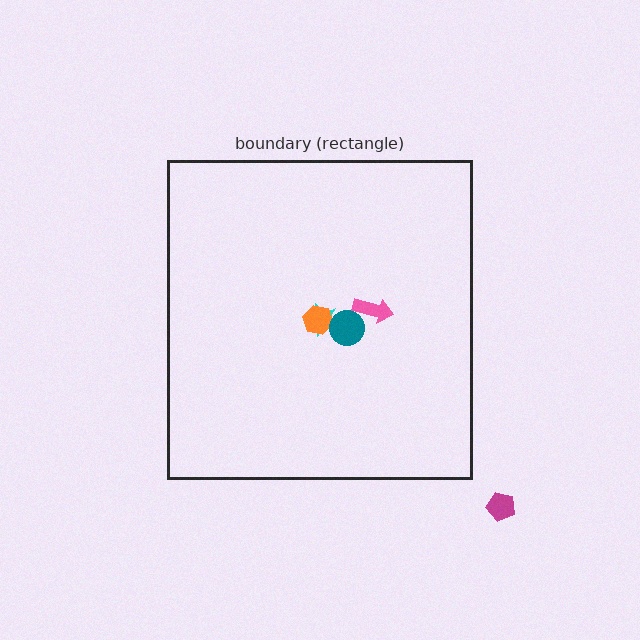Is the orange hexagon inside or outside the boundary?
Inside.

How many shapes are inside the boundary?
4 inside, 1 outside.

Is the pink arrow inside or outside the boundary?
Inside.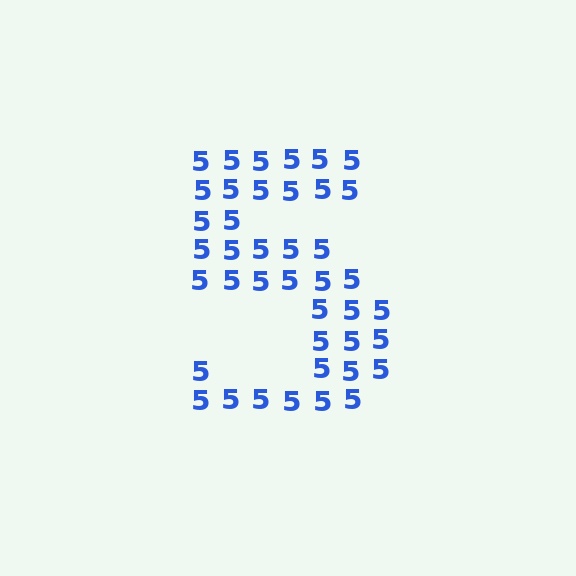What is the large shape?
The large shape is the digit 5.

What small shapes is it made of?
It is made of small digit 5's.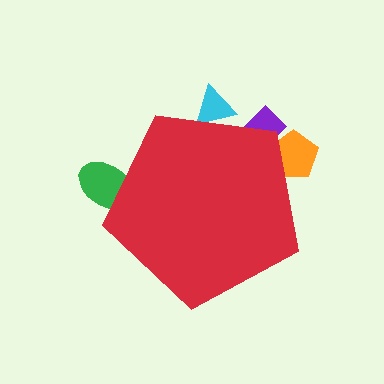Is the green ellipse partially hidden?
Yes, the green ellipse is partially hidden behind the red pentagon.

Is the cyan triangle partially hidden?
Yes, the cyan triangle is partially hidden behind the red pentagon.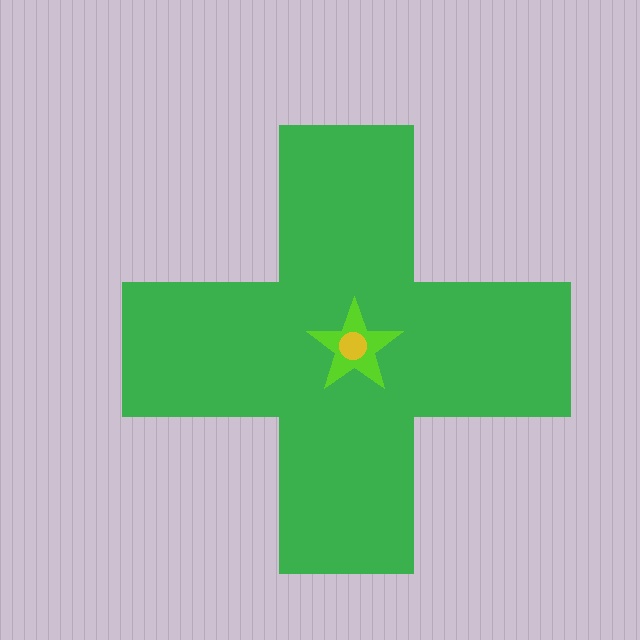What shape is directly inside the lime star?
The yellow circle.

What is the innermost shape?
The yellow circle.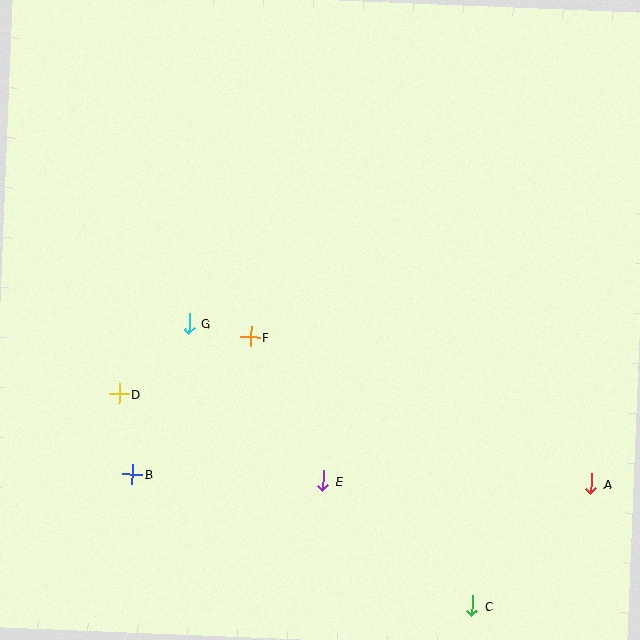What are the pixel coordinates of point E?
Point E is at (323, 481).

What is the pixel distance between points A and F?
The distance between A and F is 371 pixels.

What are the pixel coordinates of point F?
Point F is at (251, 337).